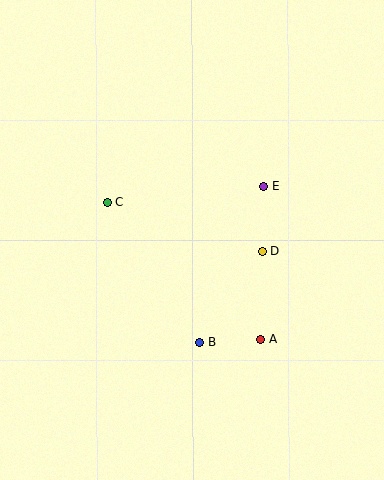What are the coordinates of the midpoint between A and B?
The midpoint between A and B is at (230, 341).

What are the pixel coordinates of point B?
Point B is at (200, 342).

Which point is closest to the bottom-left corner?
Point B is closest to the bottom-left corner.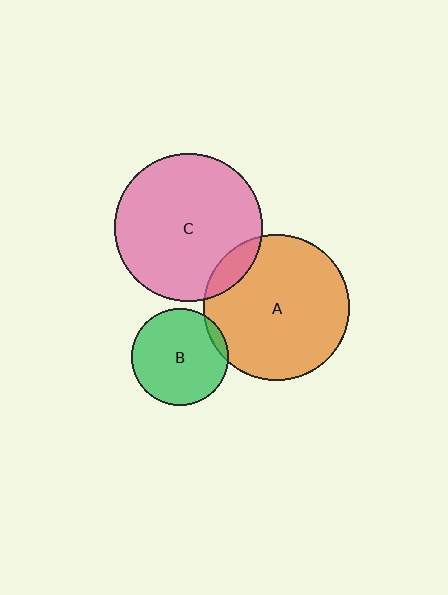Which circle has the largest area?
Circle C (pink).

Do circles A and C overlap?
Yes.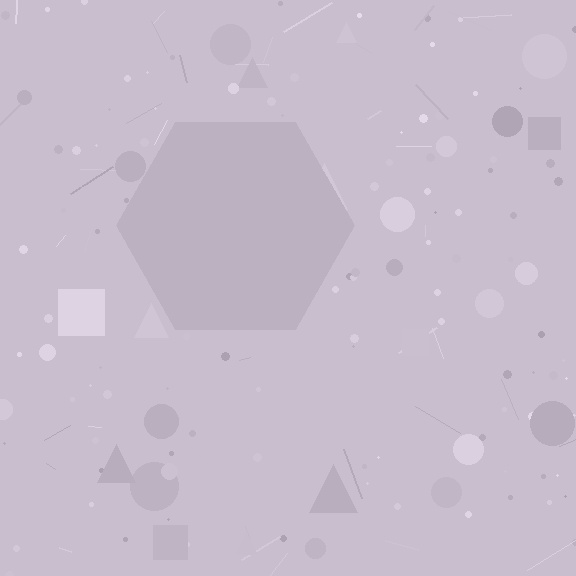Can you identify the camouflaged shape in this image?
The camouflaged shape is a hexagon.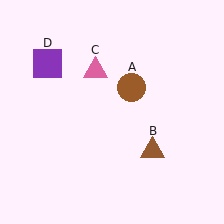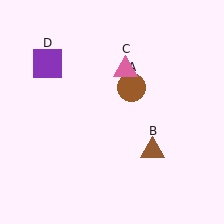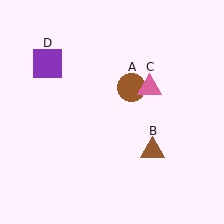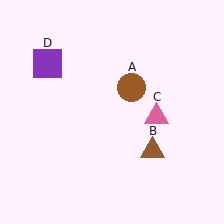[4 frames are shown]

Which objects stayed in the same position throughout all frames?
Brown circle (object A) and brown triangle (object B) and purple square (object D) remained stationary.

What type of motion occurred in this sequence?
The pink triangle (object C) rotated clockwise around the center of the scene.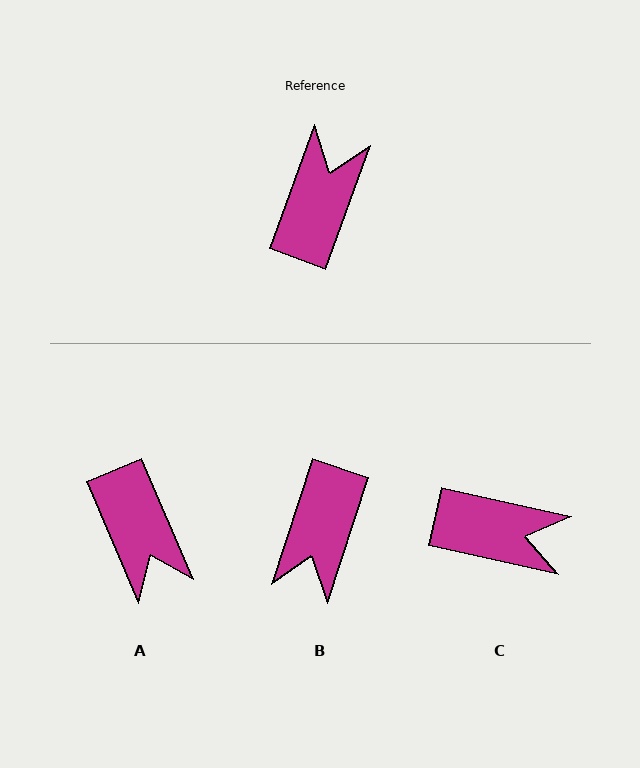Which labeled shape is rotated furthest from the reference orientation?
B, about 178 degrees away.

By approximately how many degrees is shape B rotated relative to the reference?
Approximately 178 degrees clockwise.